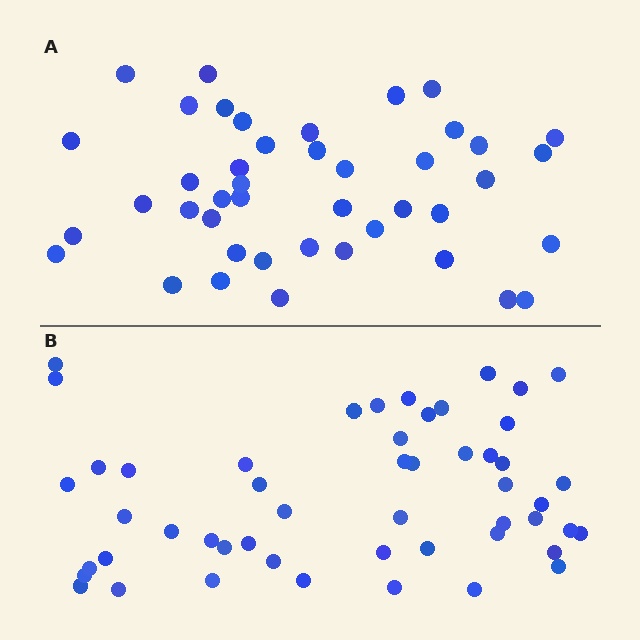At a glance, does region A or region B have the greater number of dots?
Region B (the bottom region) has more dots.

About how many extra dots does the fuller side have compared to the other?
Region B has roughly 8 or so more dots than region A.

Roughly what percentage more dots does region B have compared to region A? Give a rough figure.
About 20% more.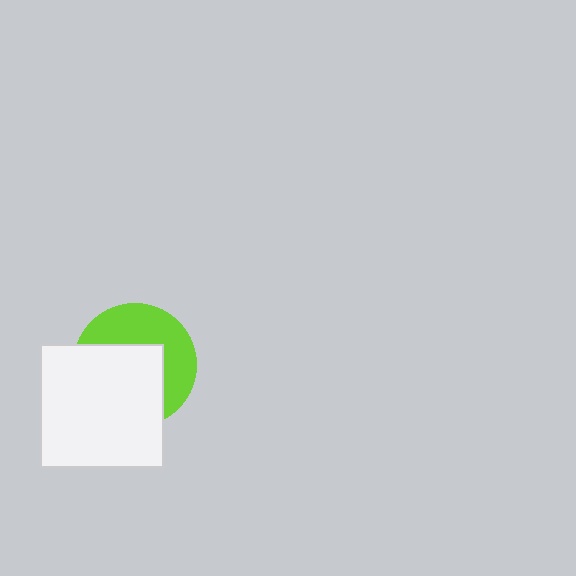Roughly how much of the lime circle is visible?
A small part of it is visible (roughly 45%).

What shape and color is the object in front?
The object in front is a white square.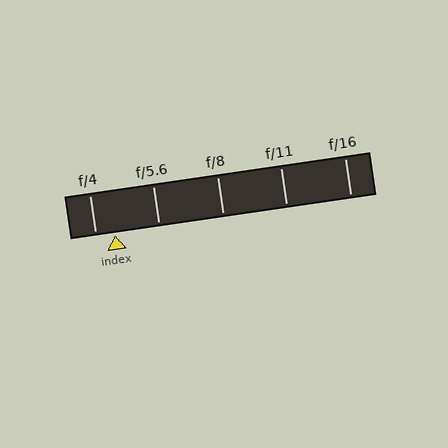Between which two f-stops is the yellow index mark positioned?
The index mark is between f/4 and f/5.6.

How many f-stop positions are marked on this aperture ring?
There are 5 f-stop positions marked.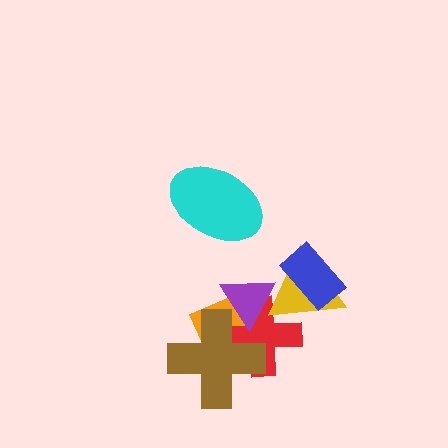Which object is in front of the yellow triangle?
The blue rectangle is in front of the yellow triangle.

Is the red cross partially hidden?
Yes, it is partially covered by another shape.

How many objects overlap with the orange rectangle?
3 objects overlap with the orange rectangle.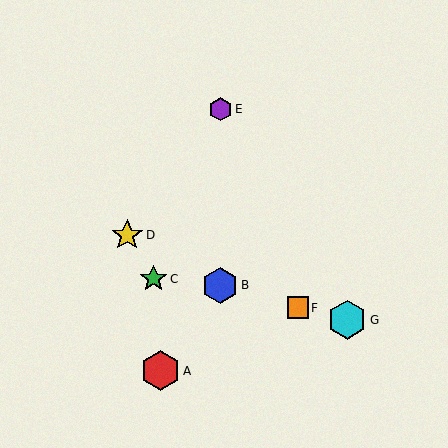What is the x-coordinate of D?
Object D is at x≈127.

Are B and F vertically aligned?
No, B is at x≈220 and F is at x≈298.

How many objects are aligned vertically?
2 objects (B, E) are aligned vertically.